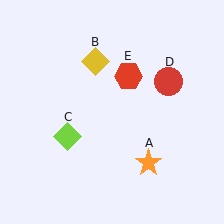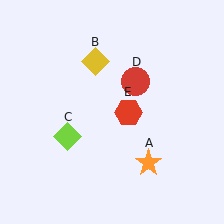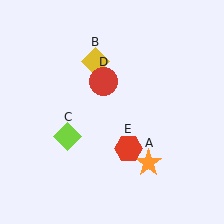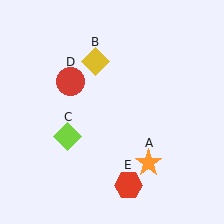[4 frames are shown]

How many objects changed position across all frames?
2 objects changed position: red circle (object D), red hexagon (object E).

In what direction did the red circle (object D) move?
The red circle (object D) moved left.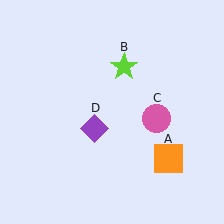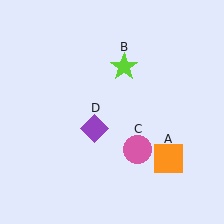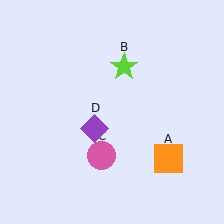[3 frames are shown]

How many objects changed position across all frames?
1 object changed position: pink circle (object C).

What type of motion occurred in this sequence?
The pink circle (object C) rotated clockwise around the center of the scene.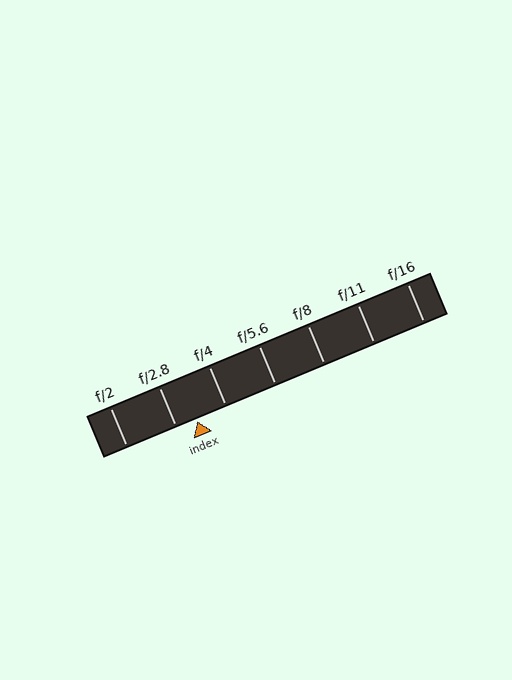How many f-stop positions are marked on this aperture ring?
There are 7 f-stop positions marked.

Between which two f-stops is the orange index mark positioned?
The index mark is between f/2.8 and f/4.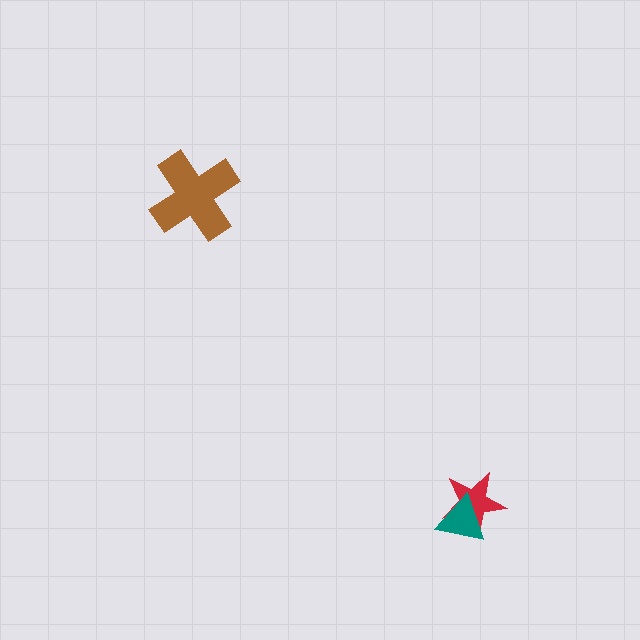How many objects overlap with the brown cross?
0 objects overlap with the brown cross.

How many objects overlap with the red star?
1 object overlaps with the red star.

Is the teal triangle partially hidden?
No, no other shape covers it.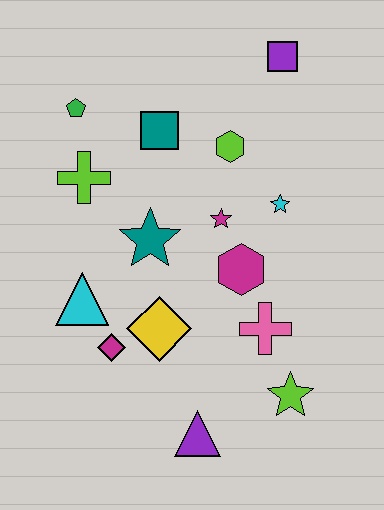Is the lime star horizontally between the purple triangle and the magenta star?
No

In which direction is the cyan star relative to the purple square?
The cyan star is below the purple square.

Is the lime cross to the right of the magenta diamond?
No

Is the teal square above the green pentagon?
No